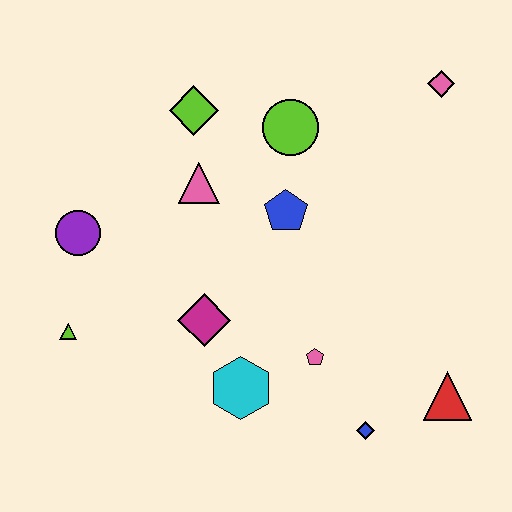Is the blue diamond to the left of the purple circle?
No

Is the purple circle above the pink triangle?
No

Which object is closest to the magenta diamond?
The cyan hexagon is closest to the magenta diamond.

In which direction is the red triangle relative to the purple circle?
The red triangle is to the right of the purple circle.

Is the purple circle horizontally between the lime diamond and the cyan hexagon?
No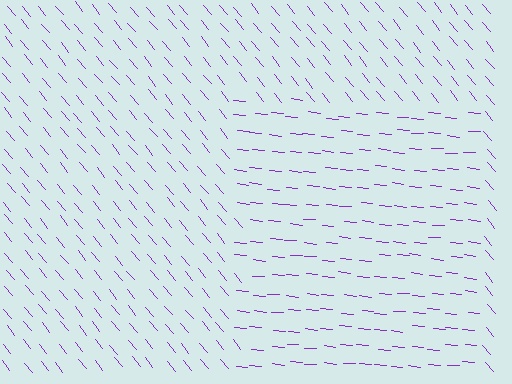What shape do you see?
I see a rectangle.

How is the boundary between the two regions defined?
The boundary is defined purely by a change in line orientation (approximately 45 degrees difference). All lines are the same color and thickness.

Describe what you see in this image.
The image is filled with small purple line segments. A rectangle region in the image has lines oriented differently from the surrounding lines, creating a visible texture boundary.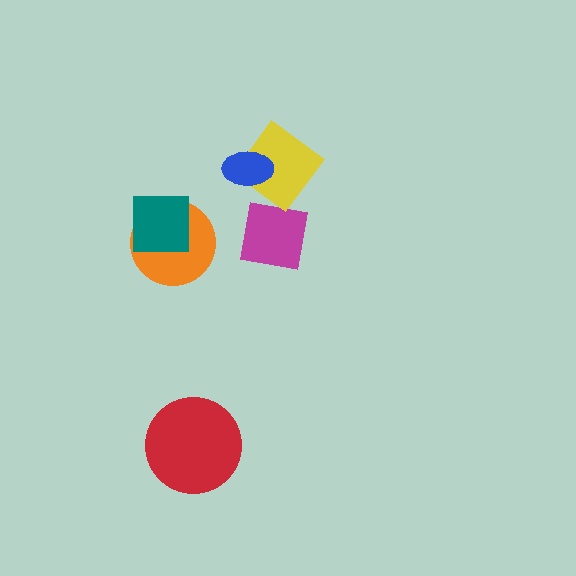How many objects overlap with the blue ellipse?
1 object overlaps with the blue ellipse.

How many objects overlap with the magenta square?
0 objects overlap with the magenta square.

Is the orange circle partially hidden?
Yes, it is partially covered by another shape.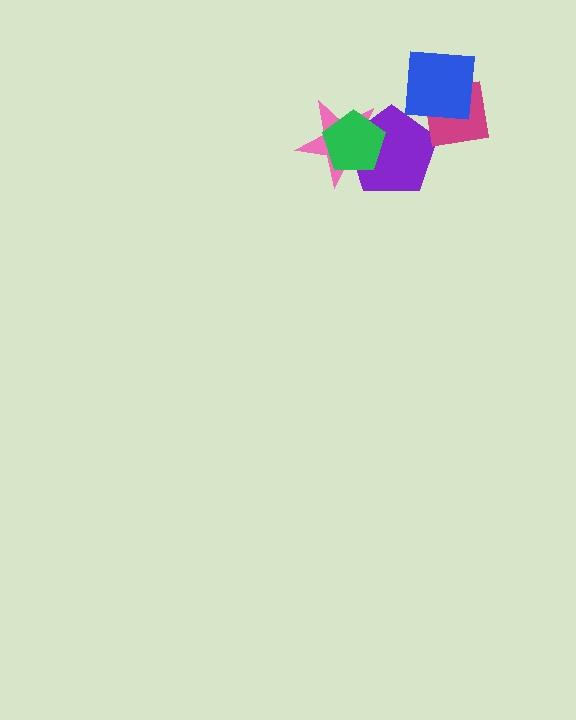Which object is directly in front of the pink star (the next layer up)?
The purple pentagon is directly in front of the pink star.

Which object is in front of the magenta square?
The blue square is in front of the magenta square.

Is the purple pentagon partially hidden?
Yes, it is partially covered by another shape.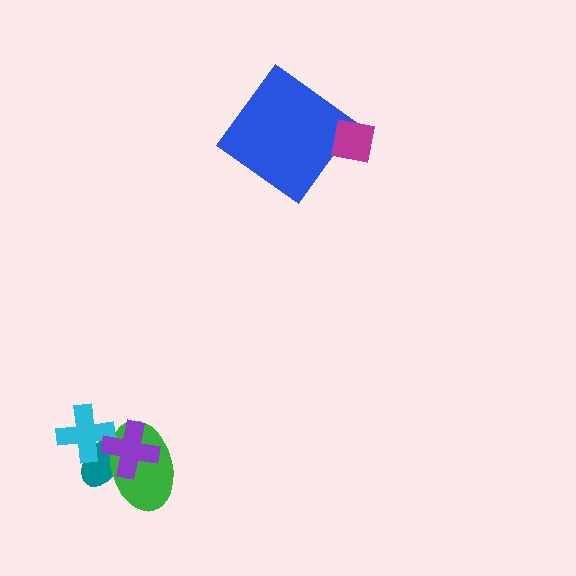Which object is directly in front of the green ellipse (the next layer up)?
The cyan cross is directly in front of the green ellipse.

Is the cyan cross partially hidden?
Yes, it is partially covered by another shape.